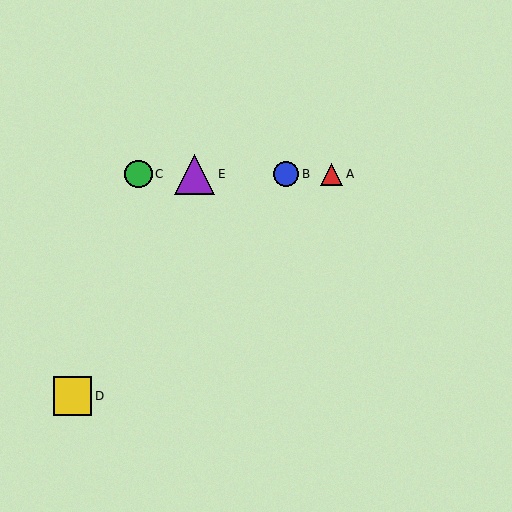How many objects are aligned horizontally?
4 objects (A, B, C, E) are aligned horizontally.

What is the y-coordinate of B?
Object B is at y≈174.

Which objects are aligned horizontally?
Objects A, B, C, E are aligned horizontally.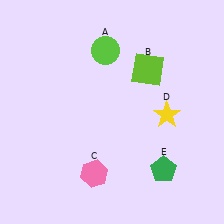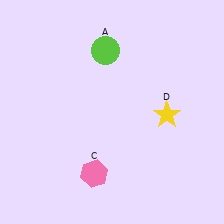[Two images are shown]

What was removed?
The green pentagon (E), the lime square (B) were removed in Image 2.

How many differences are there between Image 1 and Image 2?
There are 2 differences between the two images.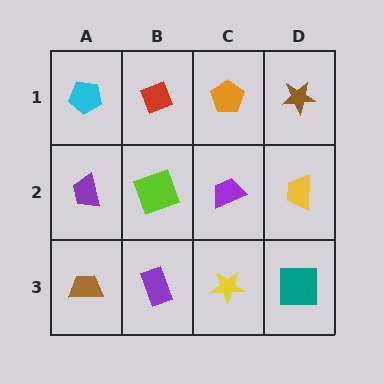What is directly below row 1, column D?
A yellow trapezoid.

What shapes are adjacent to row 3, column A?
A purple trapezoid (row 2, column A), a purple rectangle (row 3, column B).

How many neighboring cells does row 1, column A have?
2.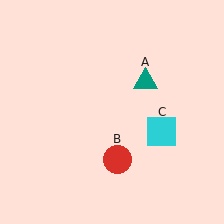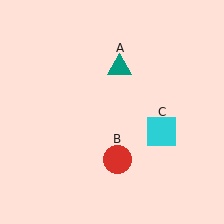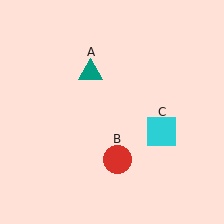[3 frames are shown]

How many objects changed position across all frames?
1 object changed position: teal triangle (object A).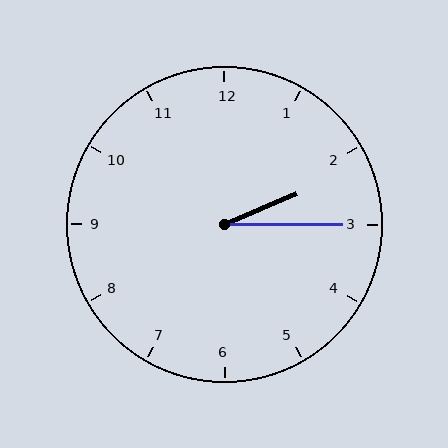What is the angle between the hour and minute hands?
Approximately 22 degrees.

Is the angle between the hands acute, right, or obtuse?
It is acute.